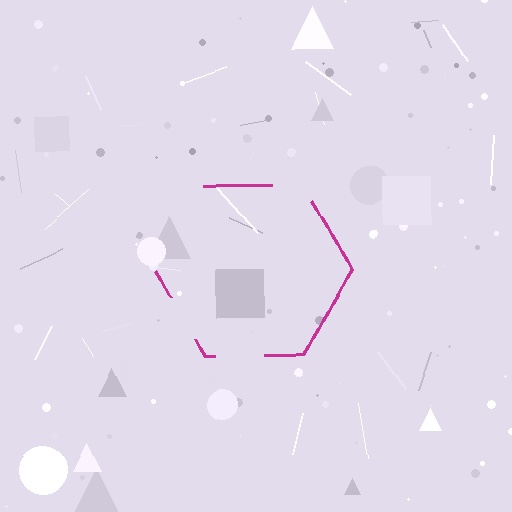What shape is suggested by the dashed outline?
The dashed outline suggests a hexagon.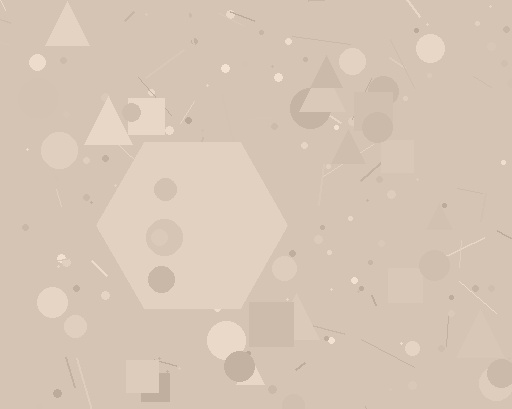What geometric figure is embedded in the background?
A hexagon is embedded in the background.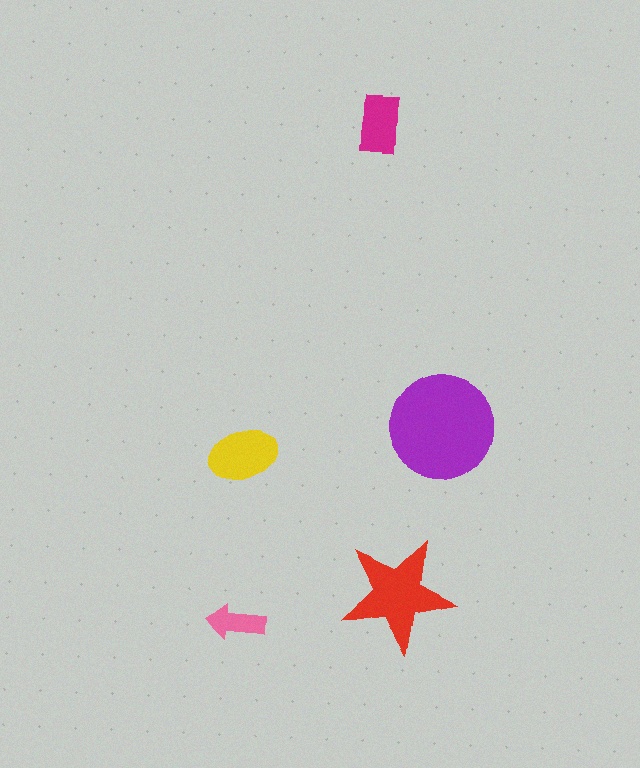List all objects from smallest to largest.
The pink arrow, the magenta rectangle, the yellow ellipse, the red star, the purple circle.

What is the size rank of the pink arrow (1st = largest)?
5th.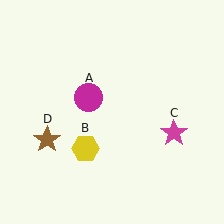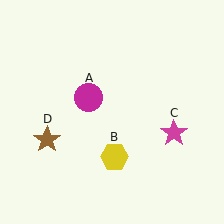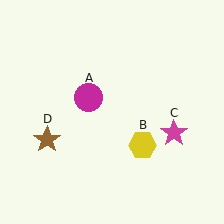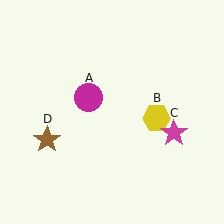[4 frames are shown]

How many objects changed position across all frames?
1 object changed position: yellow hexagon (object B).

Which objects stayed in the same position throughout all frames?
Magenta circle (object A) and magenta star (object C) and brown star (object D) remained stationary.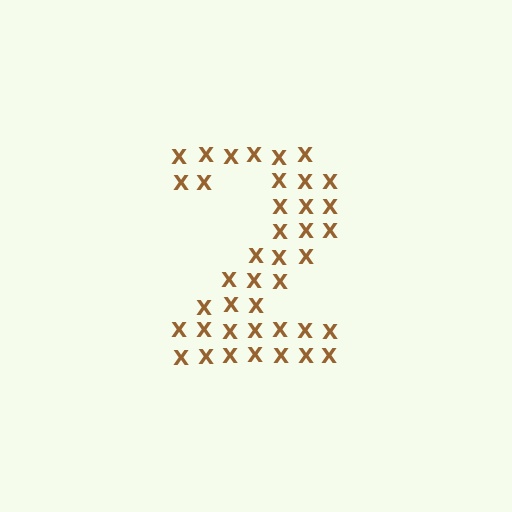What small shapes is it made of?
It is made of small letter X's.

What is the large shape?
The large shape is the digit 2.